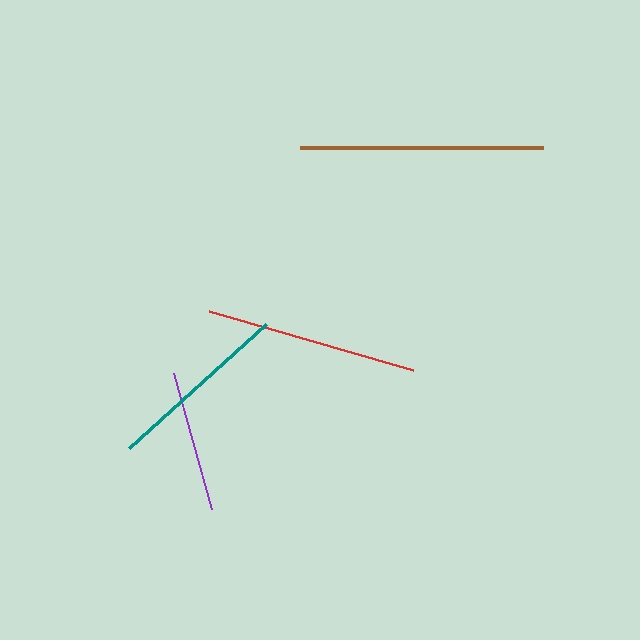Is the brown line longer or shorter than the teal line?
The brown line is longer than the teal line.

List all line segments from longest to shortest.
From longest to shortest: brown, red, teal, purple.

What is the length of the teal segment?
The teal segment is approximately 185 pixels long.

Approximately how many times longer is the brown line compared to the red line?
The brown line is approximately 1.1 times the length of the red line.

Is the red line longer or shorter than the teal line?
The red line is longer than the teal line.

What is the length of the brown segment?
The brown segment is approximately 243 pixels long.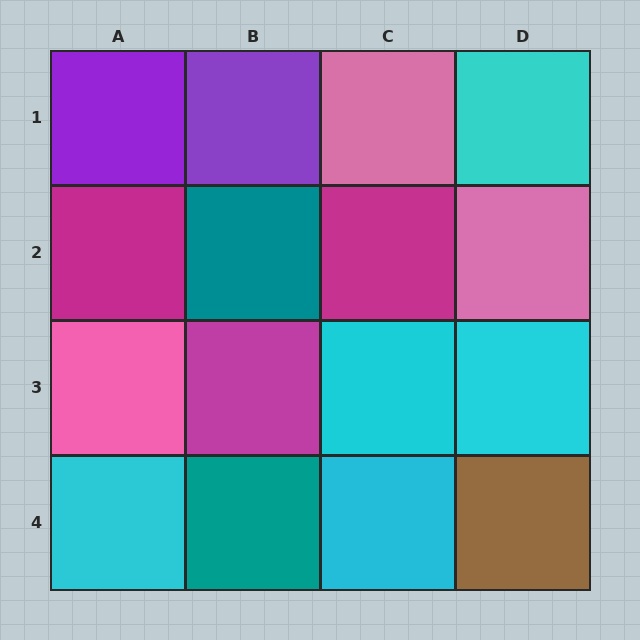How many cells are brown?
1 cell is brown.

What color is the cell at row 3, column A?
Pink.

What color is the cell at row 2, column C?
Magenta.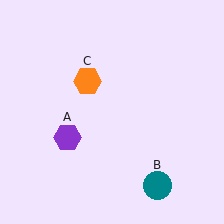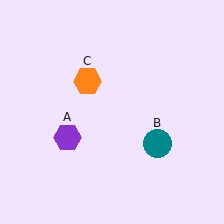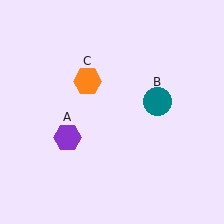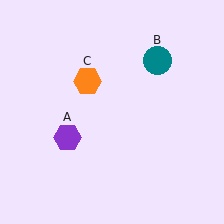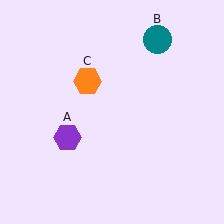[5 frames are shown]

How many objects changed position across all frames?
1 object changed position: teal circle (object B).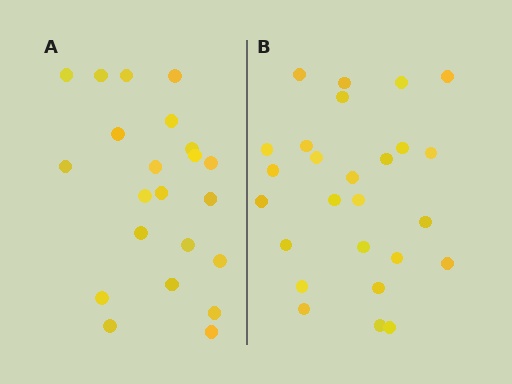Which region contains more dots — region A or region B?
Region B (the right region) has more dots.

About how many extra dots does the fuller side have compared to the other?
Region B has about 4 more dots than region A.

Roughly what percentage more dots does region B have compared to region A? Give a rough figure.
About 20% more.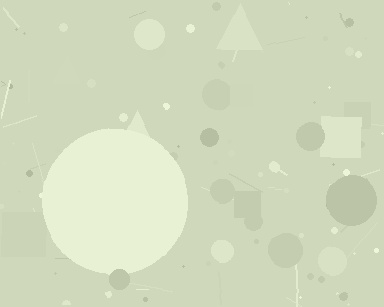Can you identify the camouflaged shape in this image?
The camouflaged shape is a circle.